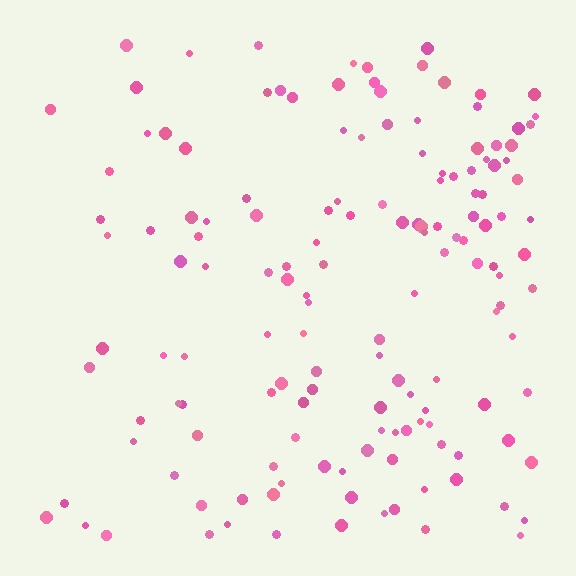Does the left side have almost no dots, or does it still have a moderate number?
Still a moderate number, just noticeably fewer than the right.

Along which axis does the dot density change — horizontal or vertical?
Horizontal.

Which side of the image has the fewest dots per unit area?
The left.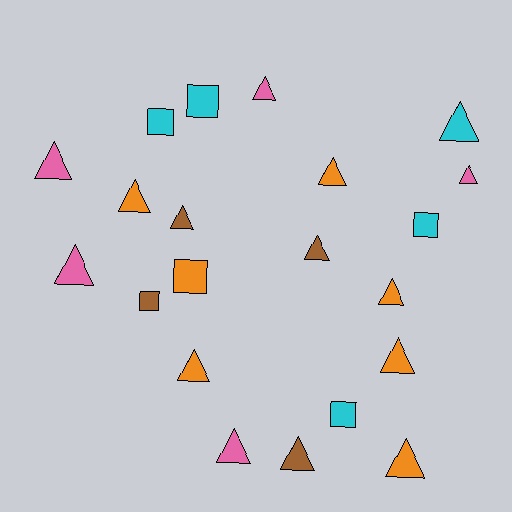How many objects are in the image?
There are 21 objects.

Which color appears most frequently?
Orange, with 7 objects.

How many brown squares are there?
There is 1 brown square.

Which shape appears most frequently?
Triangle, with 15 objects.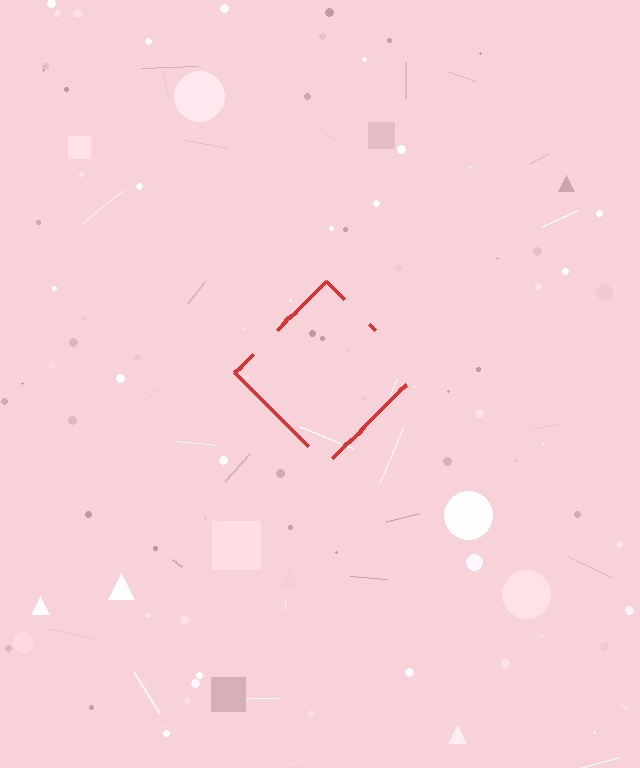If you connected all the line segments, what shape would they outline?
They would outline a diamond.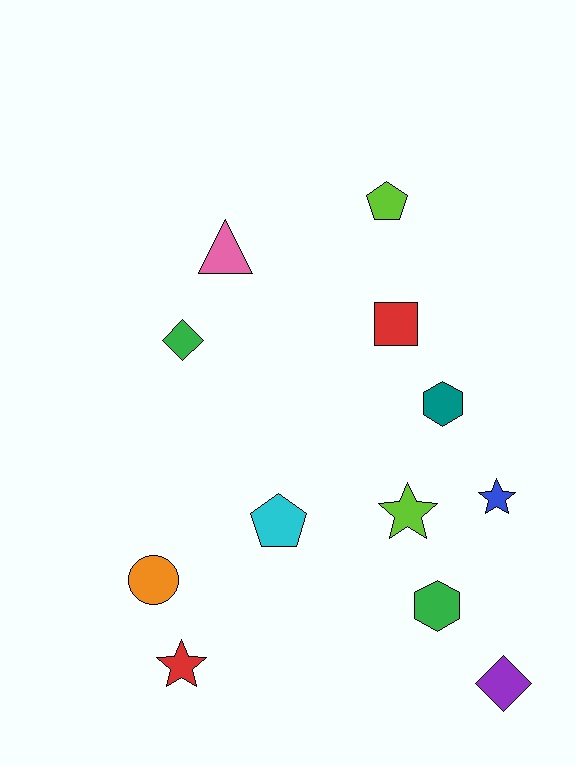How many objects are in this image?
There are 12 objects.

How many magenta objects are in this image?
There are no magenta objects.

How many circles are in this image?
There is 1 circle.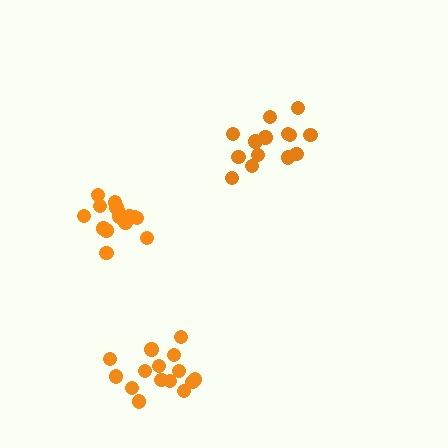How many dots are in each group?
Group 1: 18 dots, Group 2: 14 dots, Group 3: 15 dots (47 total).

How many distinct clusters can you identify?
There are 3 distinct clusters.